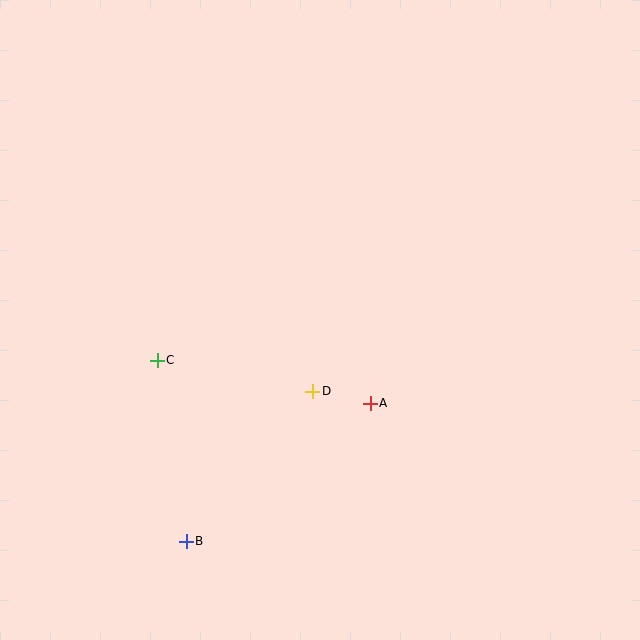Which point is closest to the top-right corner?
Point A is closest to the top-right corner.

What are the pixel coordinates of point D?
Point D is at (313, 391).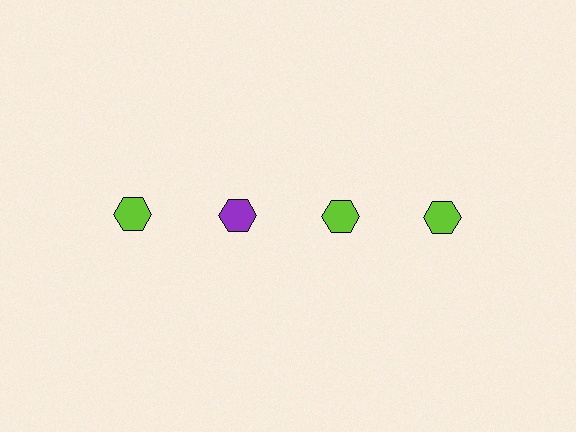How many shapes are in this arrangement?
There are 4 shapes arranged in a grid pattern.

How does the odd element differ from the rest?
It has a different color: purple instead of lime.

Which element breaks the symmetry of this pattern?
The purple hexagon in the top row, second from left column breaks the symmetry. All other shapes are lime hexagons.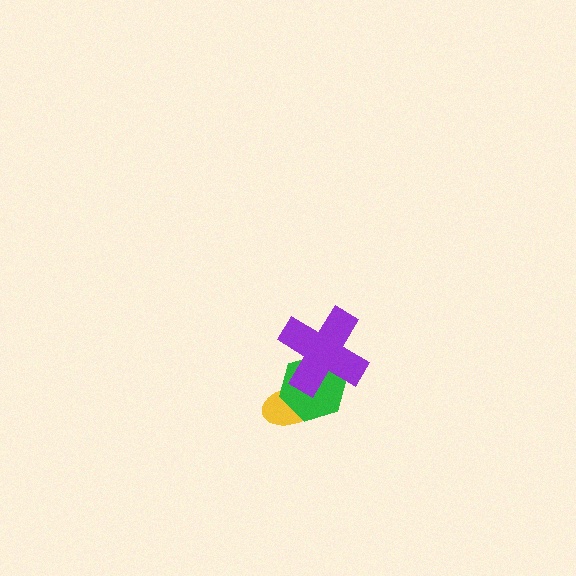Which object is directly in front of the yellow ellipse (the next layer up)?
The green hexagon is directly in front of the yellow ellipse.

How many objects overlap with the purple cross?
2 objects overlap with the purple cross.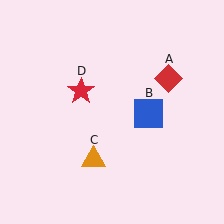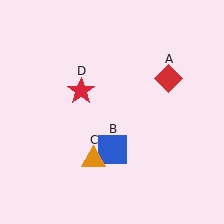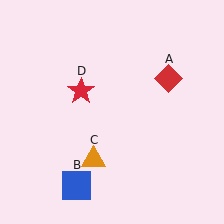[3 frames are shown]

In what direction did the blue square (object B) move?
The blue square (object B) moved down and to the left.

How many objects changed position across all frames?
1 object changed position: blue square (object B).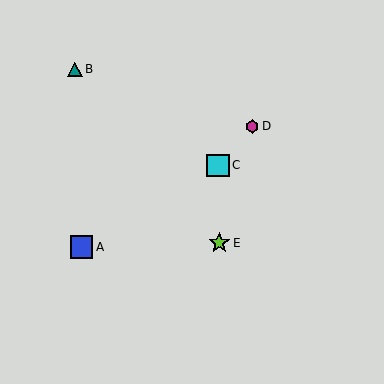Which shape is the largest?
The cyan square (labeled C) is the largest.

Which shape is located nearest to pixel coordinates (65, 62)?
The teal triangle (labeled B) at (75, 69) is nearest to that location.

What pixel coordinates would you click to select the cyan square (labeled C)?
Click at (218, 165) to select the cyan square C.